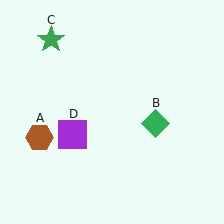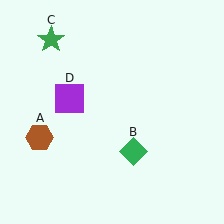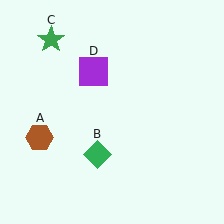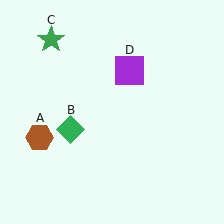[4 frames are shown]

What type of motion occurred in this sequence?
The green diamond (object B), purple square (object D) rotated clockwise around the center of the scene.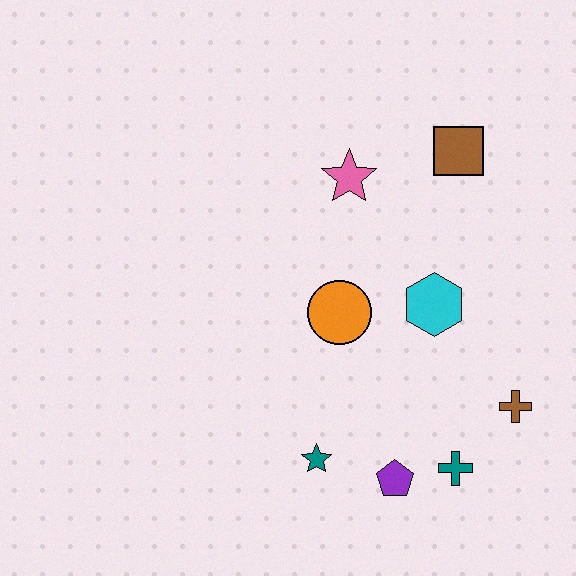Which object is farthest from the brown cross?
The pink star is farthest from the brown cross.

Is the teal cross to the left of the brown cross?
Yes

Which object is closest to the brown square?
The pink star is closest to the brown square.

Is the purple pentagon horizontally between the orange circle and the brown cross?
Yes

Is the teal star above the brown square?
No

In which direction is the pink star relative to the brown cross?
The pink star is above the brown cross.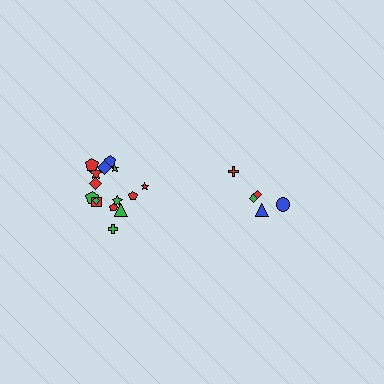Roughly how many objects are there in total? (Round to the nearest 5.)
Roughly 20 objects in total.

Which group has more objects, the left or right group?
The left group.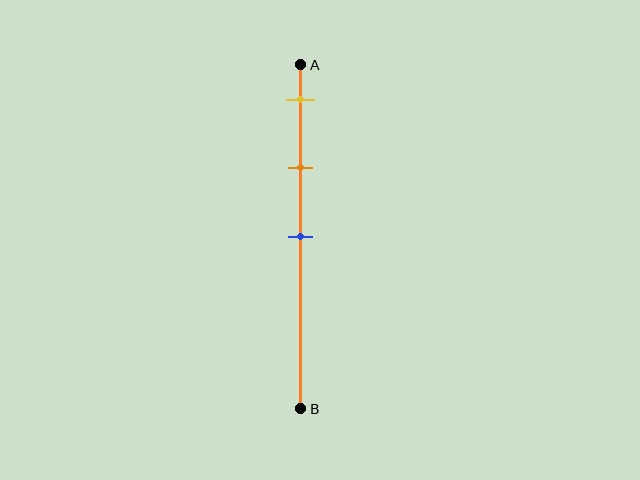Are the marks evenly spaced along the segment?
Yes, the marks are approximately evenly spaced.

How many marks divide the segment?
There are 3 marks dividing the segment.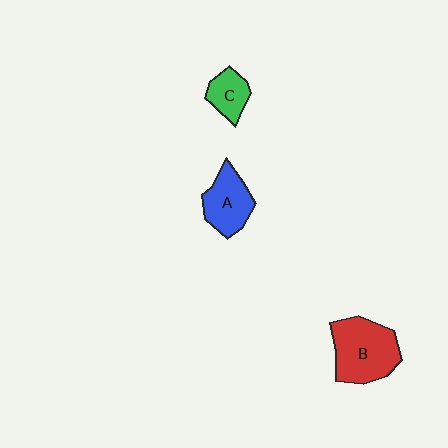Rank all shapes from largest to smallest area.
From largest to smallest: B (red), A (blue), C (green).